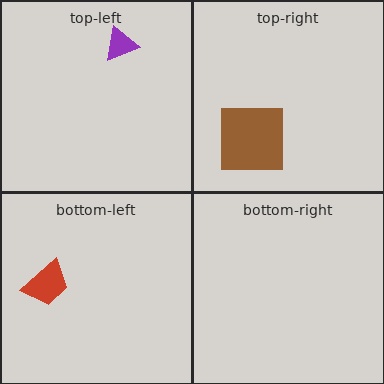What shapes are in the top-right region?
The brown square.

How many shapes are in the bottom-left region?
1.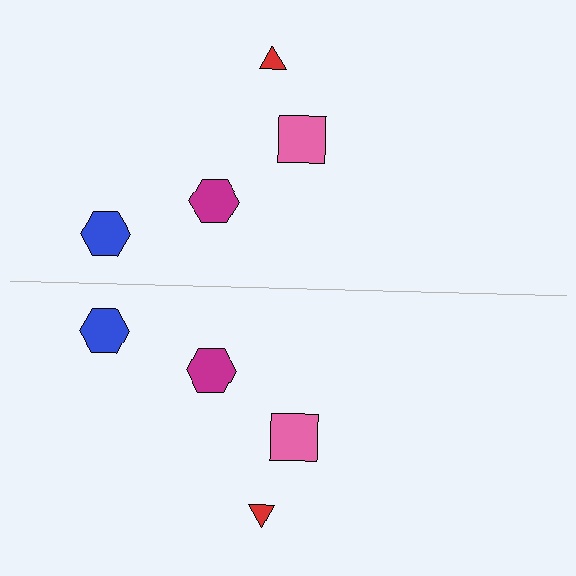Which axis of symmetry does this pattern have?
The pattern has a horizontal axis of symmetry running through the center of the image.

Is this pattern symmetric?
Yes, this pattern has bilateral (reflection) symmetry.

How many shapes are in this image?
There are 8 shapes in this image.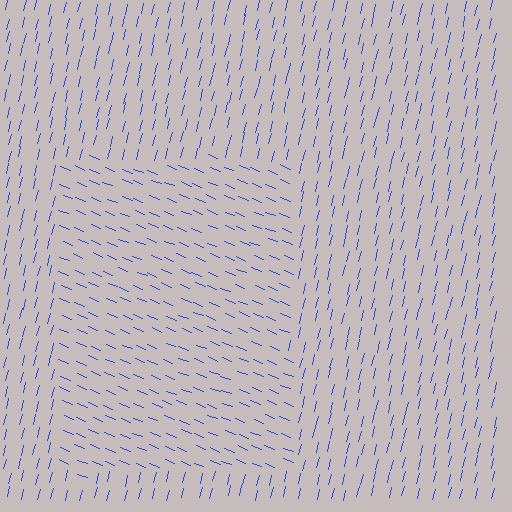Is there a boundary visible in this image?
Yes, there is a texture boundary formed by a change in line orientation.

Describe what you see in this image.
The image is filled with small blue line segments. A rectangle region in the image has lines oriented differently from the surrounding lines, creating a visible texture boundary.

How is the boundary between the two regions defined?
The boundary is defined purely by a change in line orientation (approximately 82 degrees difference). All lines are the same color and thickness.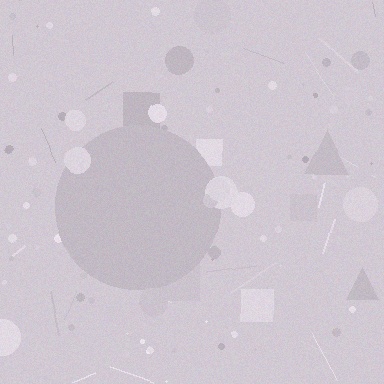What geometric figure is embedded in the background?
A circle is embedded in the background.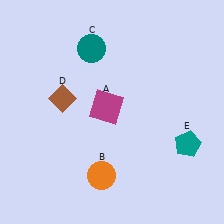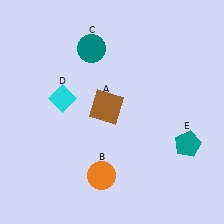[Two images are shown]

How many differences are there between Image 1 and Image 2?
There are 2 differences between the two images.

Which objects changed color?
A changed from magenta to brown. D changed from brown to cyan.